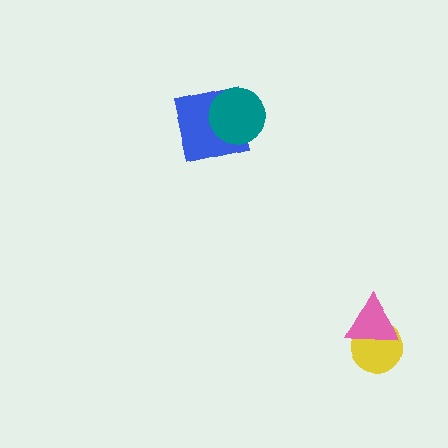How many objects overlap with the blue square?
1 object overlaps with the blue square.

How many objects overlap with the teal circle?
1 object overlaps with the teal circle.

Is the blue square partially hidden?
Yes, it is partially covered by another shape.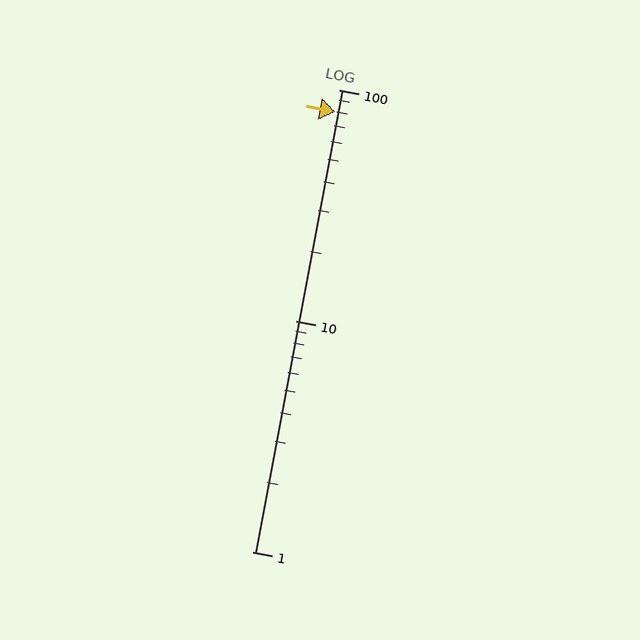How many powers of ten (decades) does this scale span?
The scale spans 2 decades, from 1 to 100.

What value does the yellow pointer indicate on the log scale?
The pointer indicates approximately 80.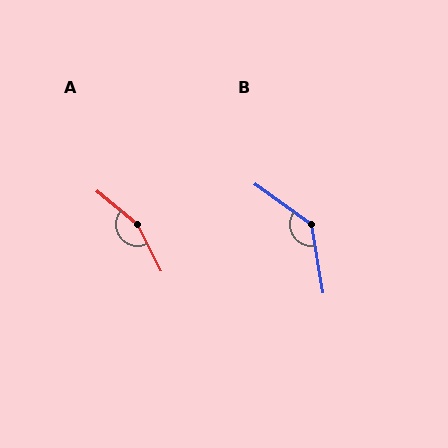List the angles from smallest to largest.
B (135°), A (157°).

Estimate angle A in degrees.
Approximately 157 degrees.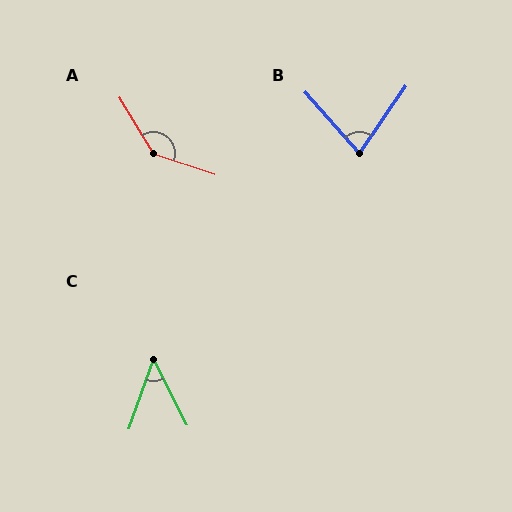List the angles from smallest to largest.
C (46°), B (76°), A (139°).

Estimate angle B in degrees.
Approximately 76 degrees.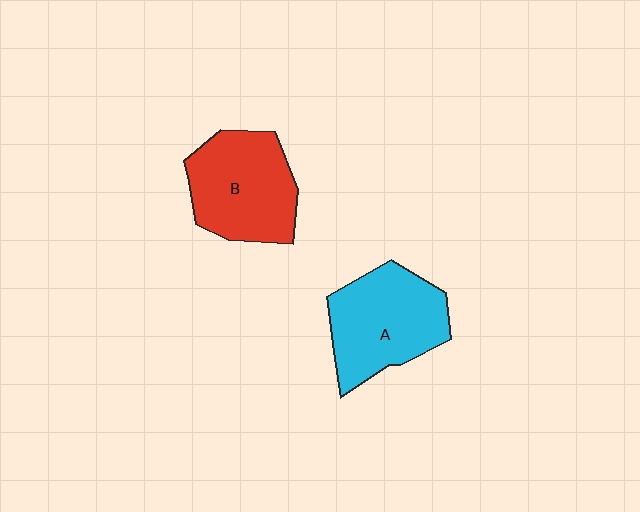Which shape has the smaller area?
Shape B (red).